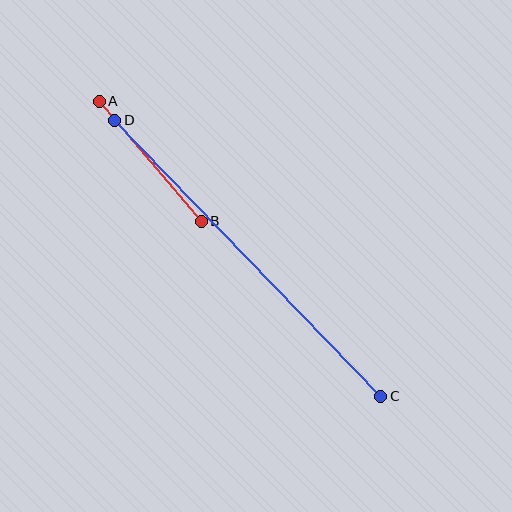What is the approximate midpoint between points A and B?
The midpoint is at approximately (150, 161) pixels.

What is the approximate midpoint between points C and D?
The midpoint is at approximately (248, 258) pixels.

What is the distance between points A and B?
The distance is approximately 158 pixels.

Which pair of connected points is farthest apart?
Points C and D are farthest apart.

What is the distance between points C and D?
The distance is approximately 383 pixels.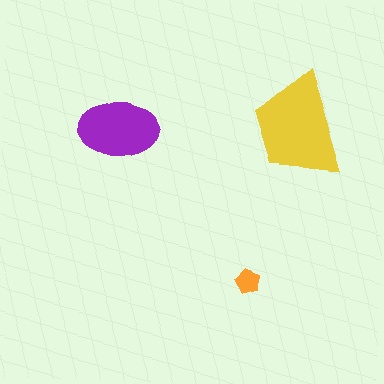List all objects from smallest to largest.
The orange pentagon, the purple ellipse, the yellow trapezoid.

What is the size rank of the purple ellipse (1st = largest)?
2nd.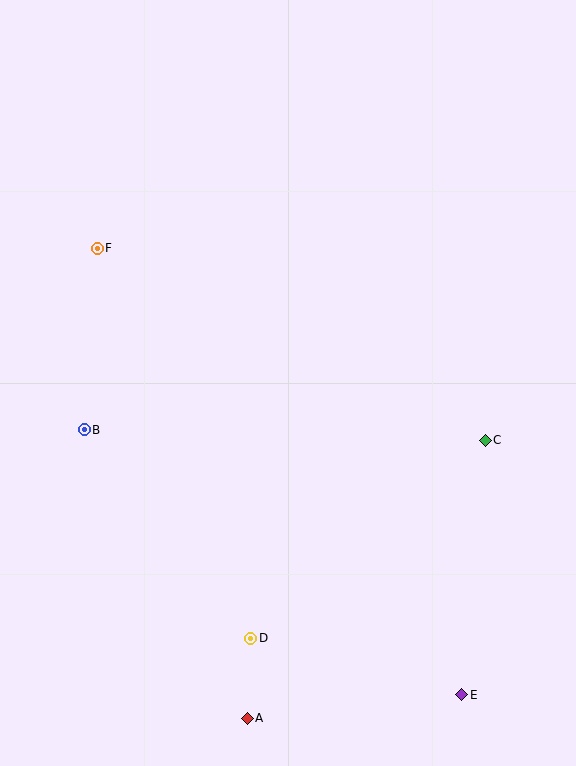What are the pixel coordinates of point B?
Point B is at (84, 430).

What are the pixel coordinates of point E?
Point E is at (462, 695).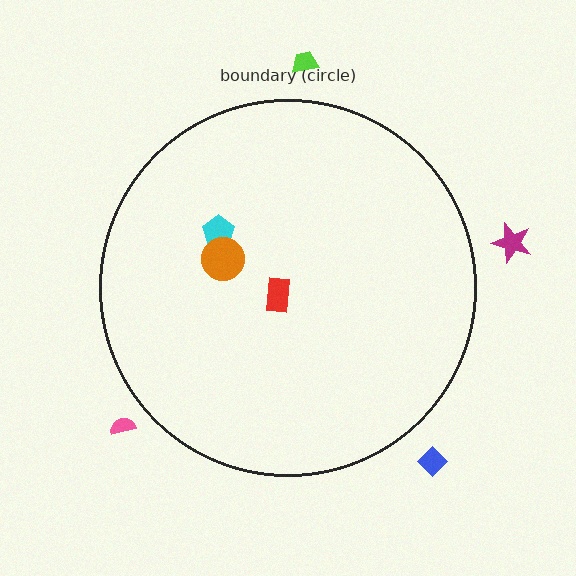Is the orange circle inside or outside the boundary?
Inside.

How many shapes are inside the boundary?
3 inside, 4 outside.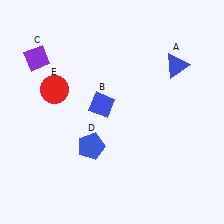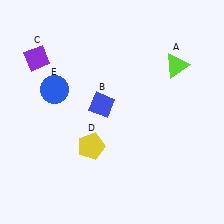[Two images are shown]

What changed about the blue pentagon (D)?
In Image 1, D is blue. In Image 2, it changed to yellow.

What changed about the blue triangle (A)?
In Image 1, A is blue. In Image 2, it changed to lime.